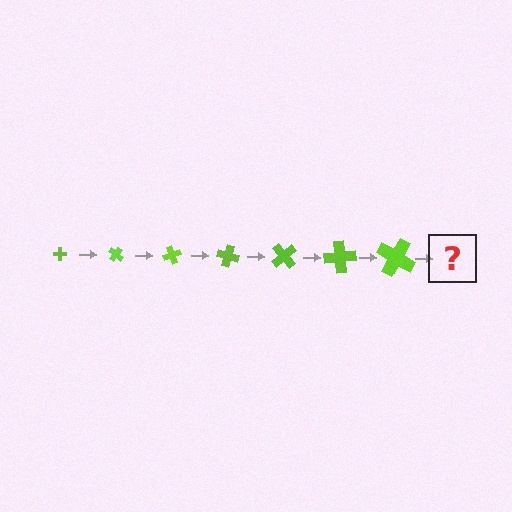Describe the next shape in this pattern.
It should be a cross, larger than the previous one and rotated 245 degrees from the start.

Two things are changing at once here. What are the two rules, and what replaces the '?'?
The two rules are that the cross grows larger each step and it rotates 35 degrees each step. The '?' should be a cross, larger than the previous one and rotated 245 degrees from the start.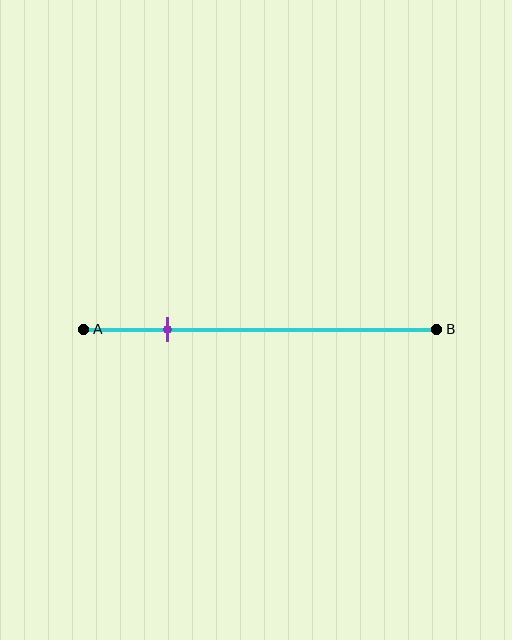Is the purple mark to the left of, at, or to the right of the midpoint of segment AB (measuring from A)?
The purple mark is to the left of the midpoint of segment AB.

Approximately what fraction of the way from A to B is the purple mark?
The purple mark is approximately 25% of the way from A to B.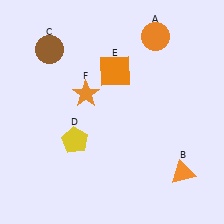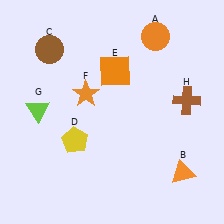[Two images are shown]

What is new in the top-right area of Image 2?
A brown cross (H) was added in the top-right area of Image 2.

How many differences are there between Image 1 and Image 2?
There are 2 differences between the two images.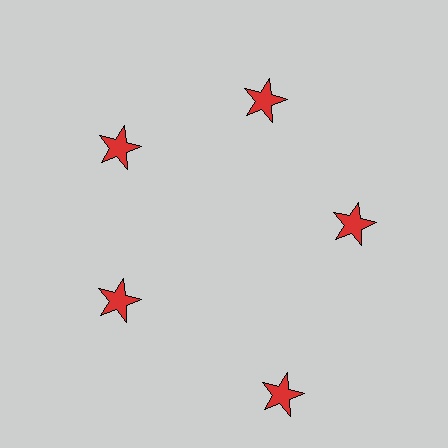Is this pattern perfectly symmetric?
No. The 5 red stars are arranged in a ring, but one element near the 5 o'clock position is pushed outward from the center, breaking the 5-fold rotational symmetry.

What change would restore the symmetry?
The symmetry would be restored by moving it inward, back onto the ring so that all 5 stars sit at equal angles and equal distance from the center.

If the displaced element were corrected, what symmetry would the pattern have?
It would have 5-fold rotational symmetry — the pattern would map onto itself every 72 degrees.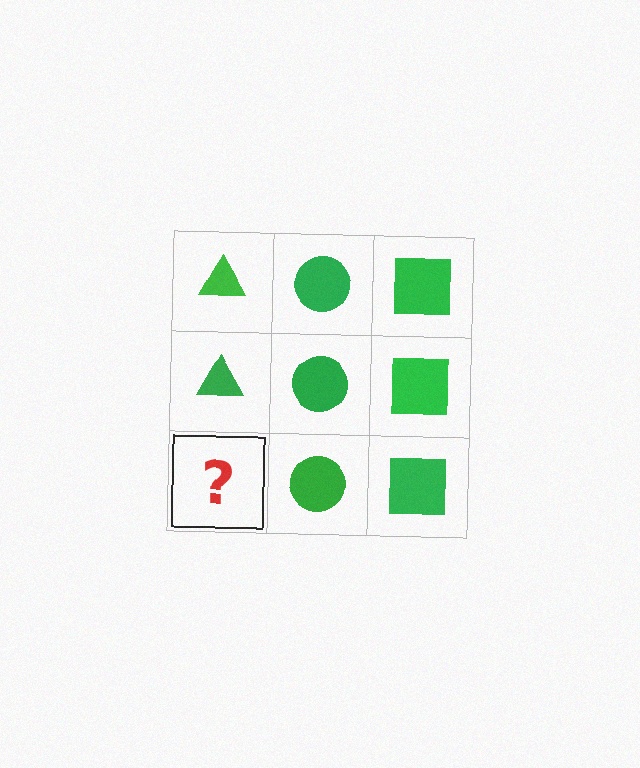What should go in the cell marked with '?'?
The missing cell should contain a green triangle.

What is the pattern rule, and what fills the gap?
The rule is that each column has a consistent shape. The gap should be filled with a green triangle.